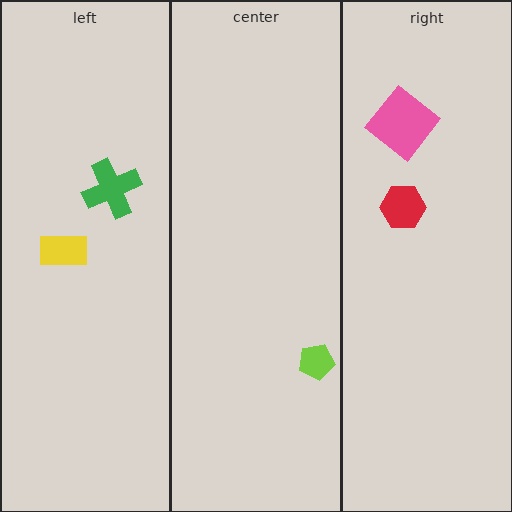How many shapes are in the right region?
2.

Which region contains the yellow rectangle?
The left region.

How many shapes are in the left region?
2.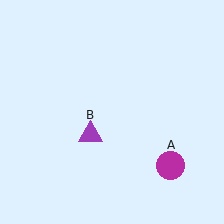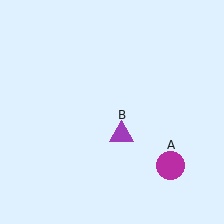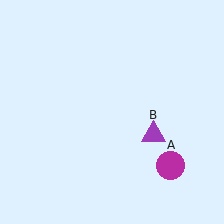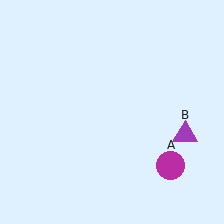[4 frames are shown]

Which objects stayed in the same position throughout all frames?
Magenta circle (object A) remained stationary.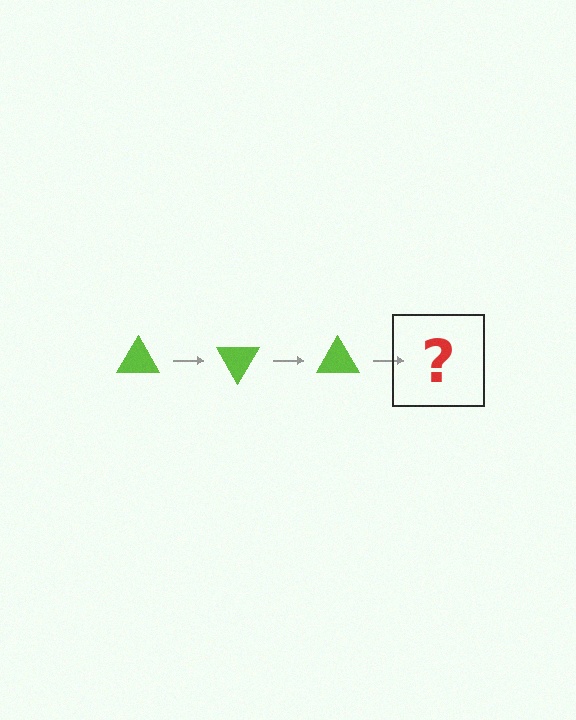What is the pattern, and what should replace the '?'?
The pattern is that the triangle rotates 60 degrees each step. The '?' should be a lime triangle rotated 180 degrees.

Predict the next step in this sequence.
The next step is a lime triangle rotated 180 degrees.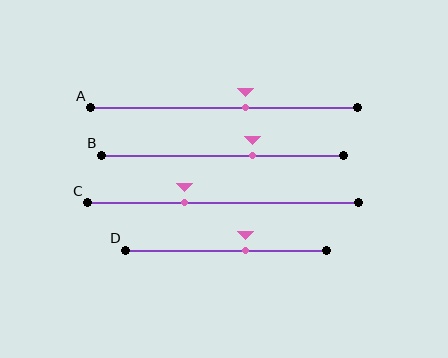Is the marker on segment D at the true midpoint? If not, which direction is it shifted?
No, the marker on segment D is shifted to the right by about 10% of the segment length.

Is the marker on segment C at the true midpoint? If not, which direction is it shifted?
No, the marker on segment C is shifted to the left by about 14% of the segment length.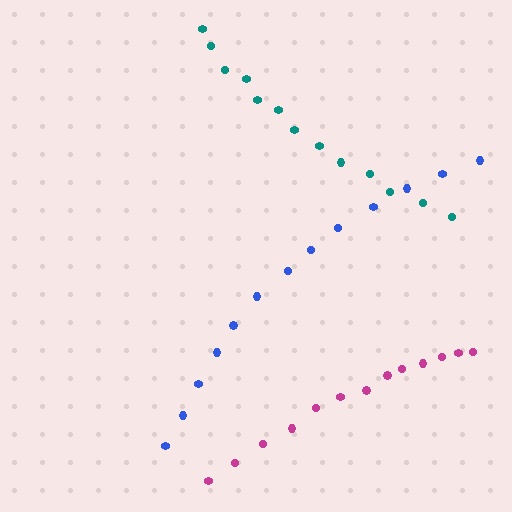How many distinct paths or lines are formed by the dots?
There are 3 distinct paths.